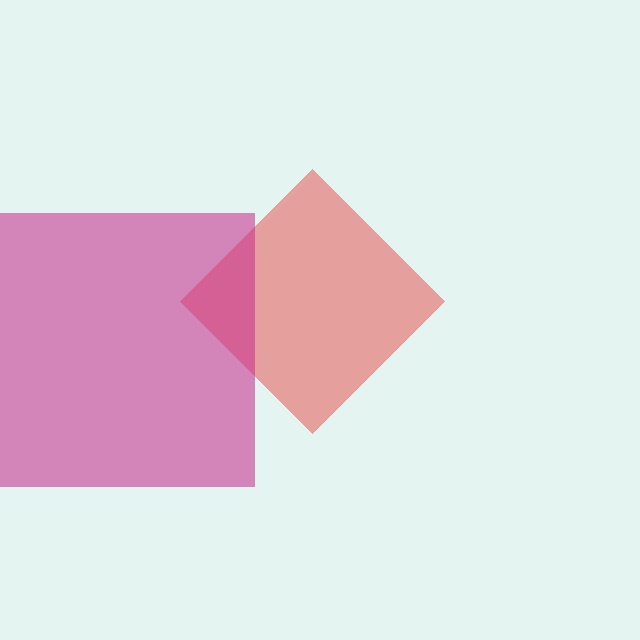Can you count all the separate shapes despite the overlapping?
Yes, there are 2 separate shapes.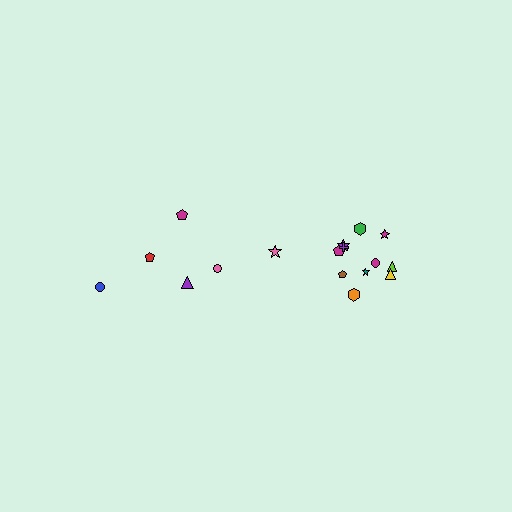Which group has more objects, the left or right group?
The right group.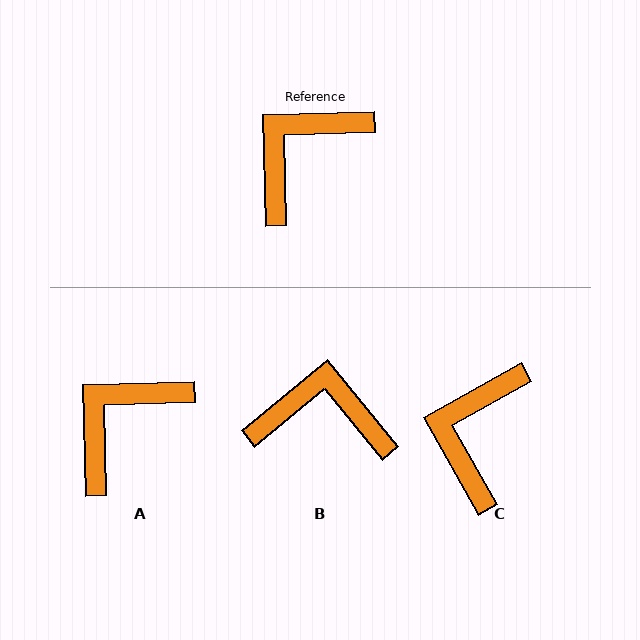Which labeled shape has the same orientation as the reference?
A.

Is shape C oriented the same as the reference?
No, it is off by about 28 degrees.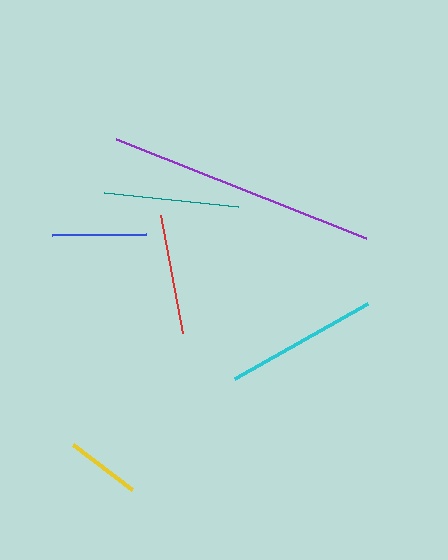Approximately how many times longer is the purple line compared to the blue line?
The purple line is approximately 2.9 times the length of the blue line.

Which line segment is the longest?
The purple line is the longest at approximately 269 pixels.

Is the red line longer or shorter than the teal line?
The teal line is longer than the red line.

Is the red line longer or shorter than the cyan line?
The cyan line is longer than the red line.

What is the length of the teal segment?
The teal segment is approximately 135 pixels long.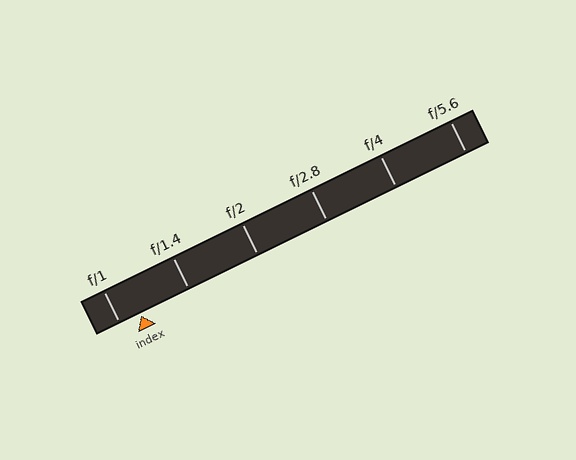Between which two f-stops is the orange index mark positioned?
The index mark is between f/1 and f/1.4.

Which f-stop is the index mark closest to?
The index mark is closest to f/1.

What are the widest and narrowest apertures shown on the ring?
The widest aperture shown is f/1 and the narrowest is f/5.6.